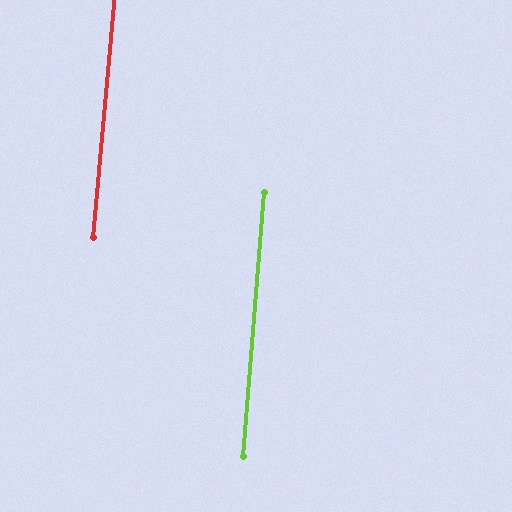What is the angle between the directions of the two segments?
Approximately 0 degrees.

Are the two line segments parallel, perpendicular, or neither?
Parallel — their directions differ by only 0.5°.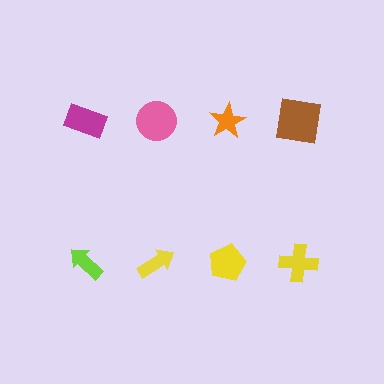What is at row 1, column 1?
A magenta rectangle.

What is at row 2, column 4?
A yellow cross.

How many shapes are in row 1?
4 shapes.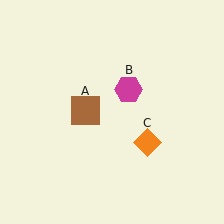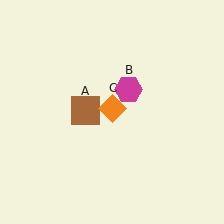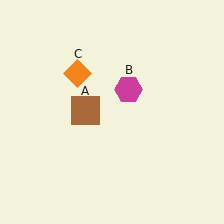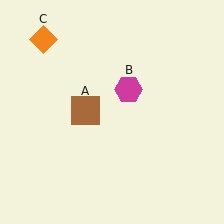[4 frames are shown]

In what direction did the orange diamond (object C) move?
The orange diamond (object C) moved up and to the left.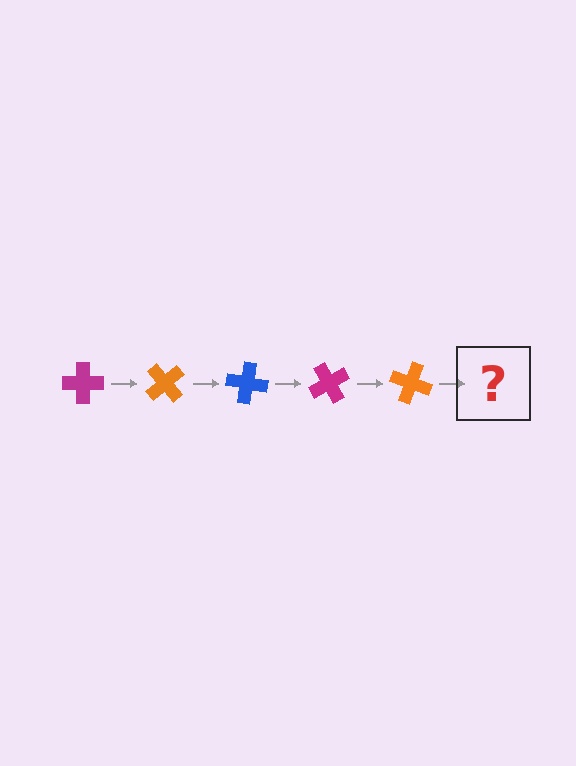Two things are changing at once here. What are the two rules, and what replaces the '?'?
The two rules are that it rotates 50 degrees each step and the color cycles through magenta, orange, and blue. The '?' should be a blue cross, rotated 250 degrees from the start.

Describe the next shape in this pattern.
It should be a blue cross, rotated 250 degrees from the start.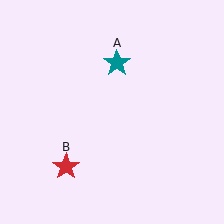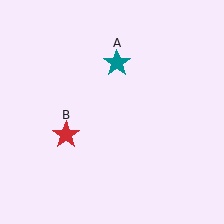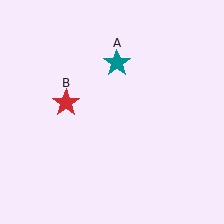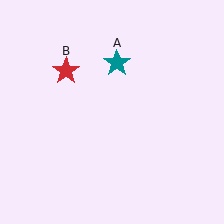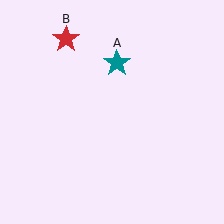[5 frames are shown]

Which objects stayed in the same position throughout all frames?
Teal star (object A) remained stationary.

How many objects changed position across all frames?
1 object changed position: red star (object B).